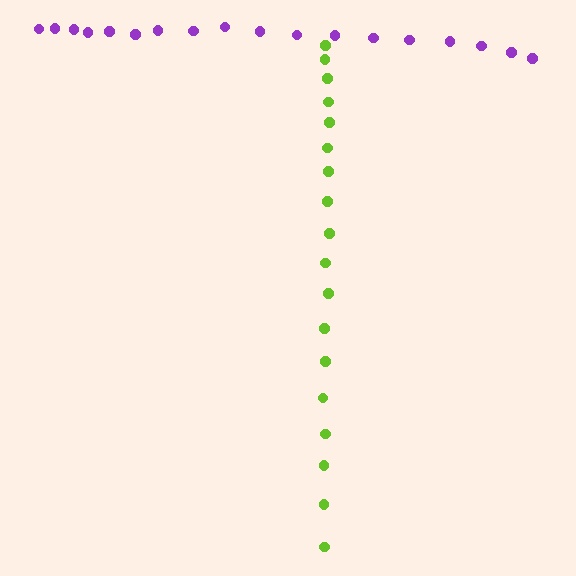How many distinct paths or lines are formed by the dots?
There are 2 distinct paths.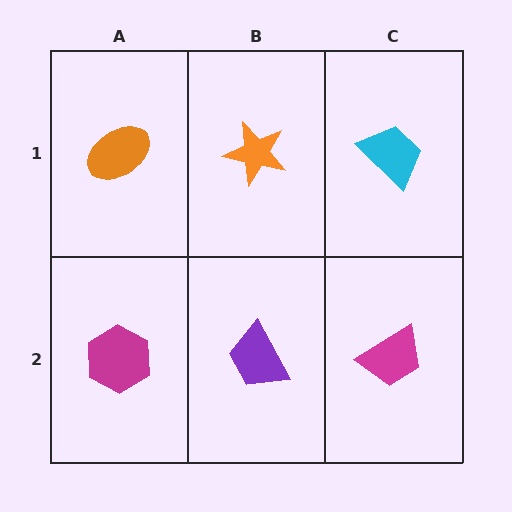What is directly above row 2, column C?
A cyan trapezoid.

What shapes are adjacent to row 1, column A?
A magenta hexagon (row 2, column A), an orange star (row 1, column B).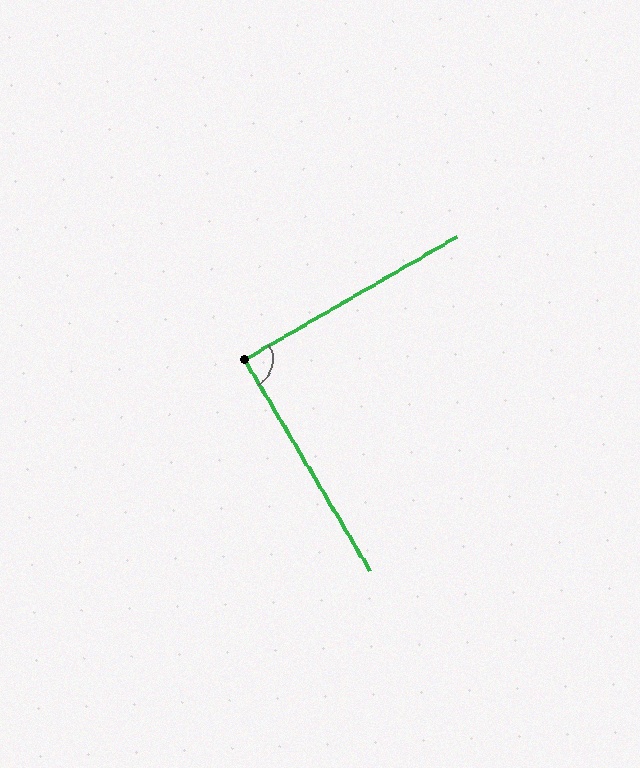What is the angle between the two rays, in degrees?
Approximately 89 degrees.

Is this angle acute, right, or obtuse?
It is approximately a right angle.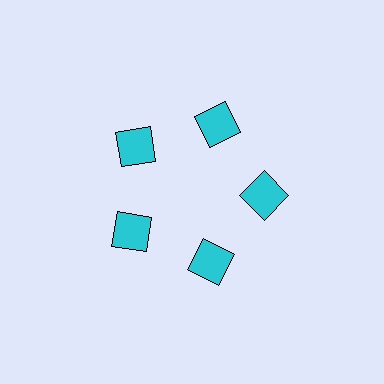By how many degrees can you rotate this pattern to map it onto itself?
The pattern maps onto itself every 72 degrees of rotation.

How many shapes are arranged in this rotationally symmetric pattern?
There are 5 shapes, arranged in 5 groups of 1.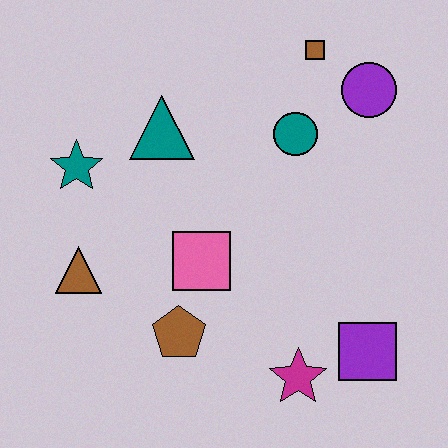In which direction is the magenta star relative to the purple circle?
The magenta star is below the purple circle.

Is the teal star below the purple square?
No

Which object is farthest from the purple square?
The teal star is farthest from the purple square.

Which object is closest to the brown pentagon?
The pink square is closest to the brown pentagon.